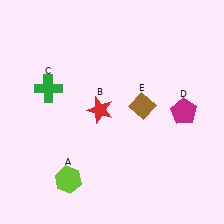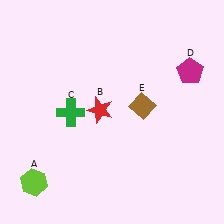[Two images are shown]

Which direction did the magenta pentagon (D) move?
The magenta pentagon (D) moved up.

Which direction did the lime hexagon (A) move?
The lime hexagon (A) moved left.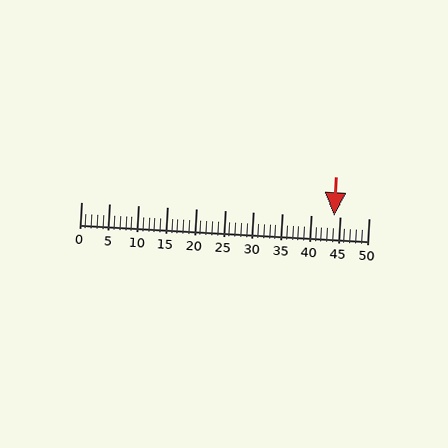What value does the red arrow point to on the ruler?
The red arrow points to approximately 44.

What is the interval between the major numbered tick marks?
The major tick marks are spaced 5 units apart.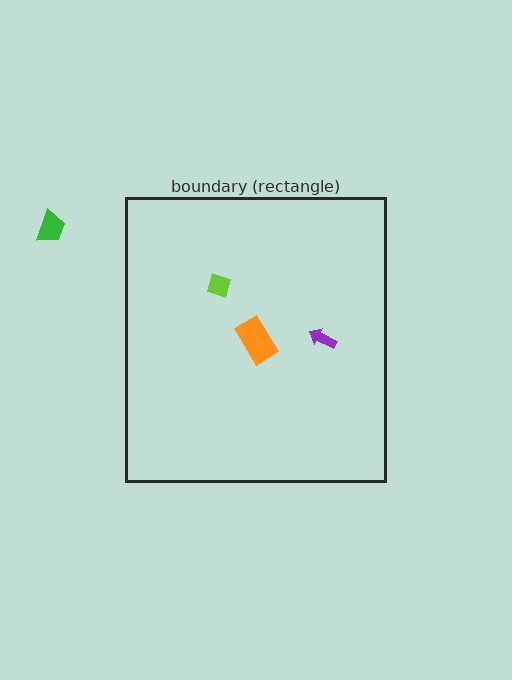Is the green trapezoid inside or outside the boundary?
Outside.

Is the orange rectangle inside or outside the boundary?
Inside.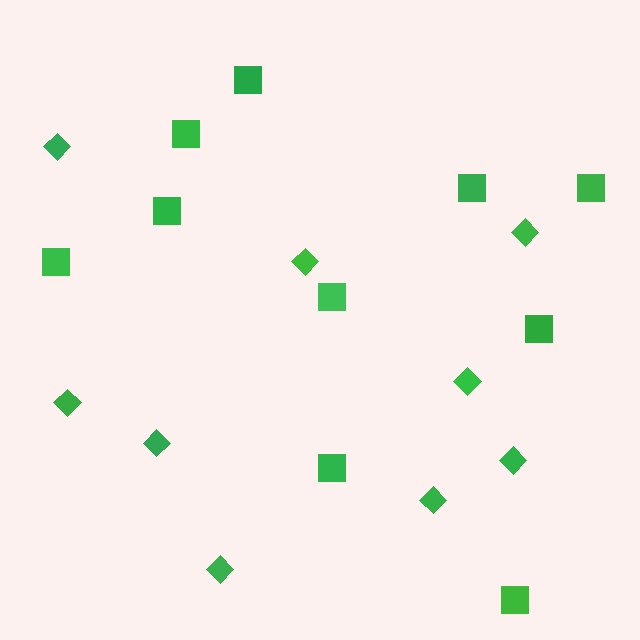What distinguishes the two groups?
There are 2 groups: one group of diamonds (9) and one group of squares (10).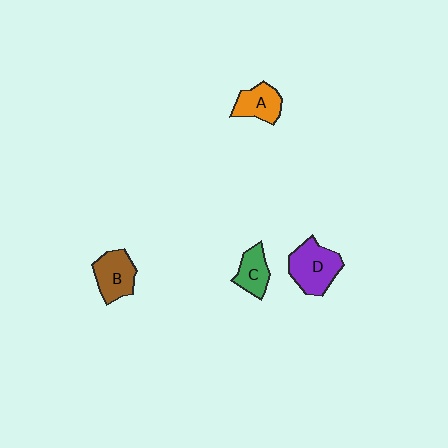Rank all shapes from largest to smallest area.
From largest to smallest: D (purple), B (brown), A (orange), C (green).